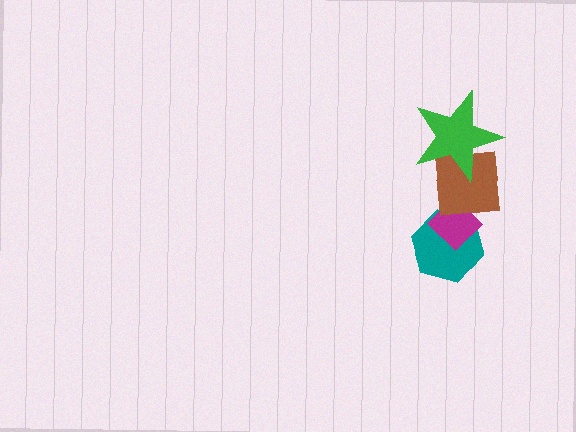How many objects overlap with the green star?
1 object overlaps with the green star.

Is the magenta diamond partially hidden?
Yes, it is partially covered by another shape.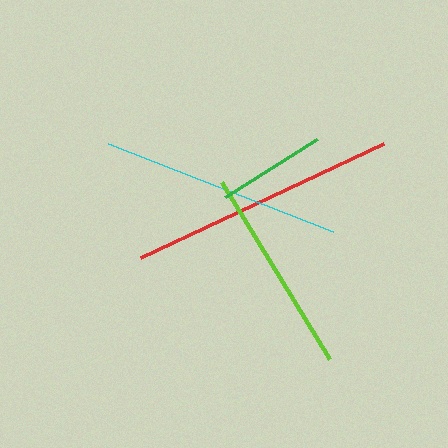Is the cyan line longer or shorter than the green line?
The cyan line is longer than the green line.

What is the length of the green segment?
The green segment is approximately 109 pixels long.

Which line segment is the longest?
The red line is the longest at approximately 269 pixels.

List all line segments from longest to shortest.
From longest to shortest: red, cyan, lime, green.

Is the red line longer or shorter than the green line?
The red line is longer than the green line.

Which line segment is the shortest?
The green line is the shortest at approximately 109 pixels.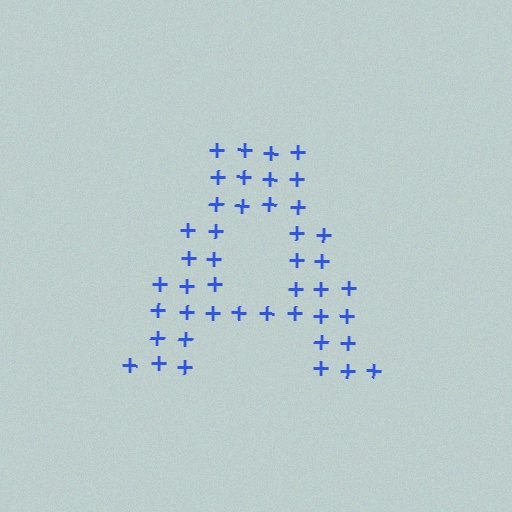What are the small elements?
The small elements are plus signs.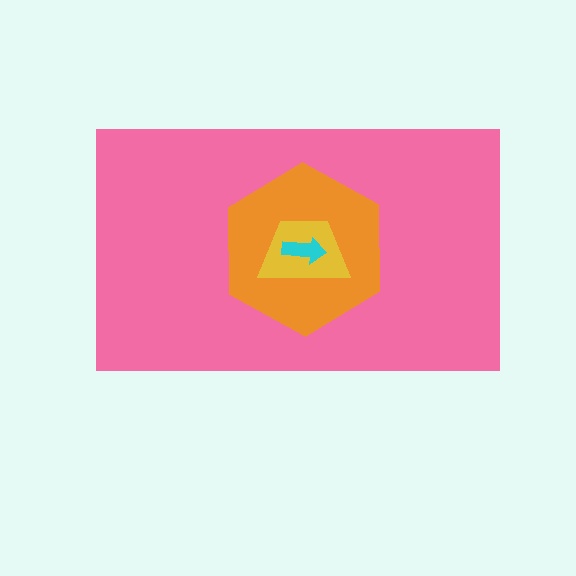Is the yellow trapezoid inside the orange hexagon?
Yes.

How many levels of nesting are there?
4.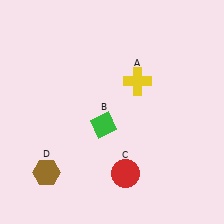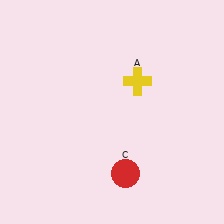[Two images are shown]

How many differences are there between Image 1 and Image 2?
There are 2 differences between the two images.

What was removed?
The green diamond (B), the brown hexagon (D) were removed in Image 2.